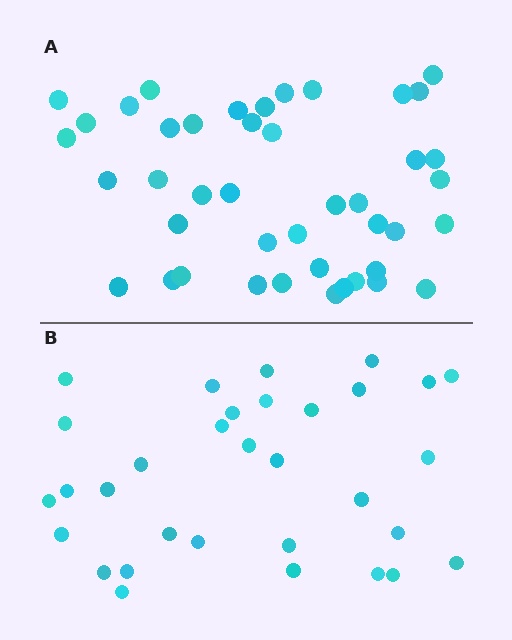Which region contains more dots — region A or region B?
Region A (the top region) has more dots.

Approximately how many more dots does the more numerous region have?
Region A has roughly 12 or so more dots than region B.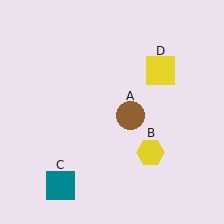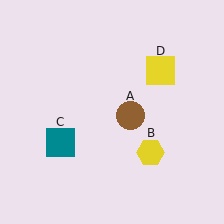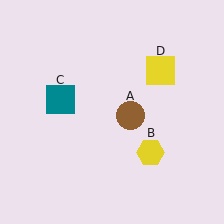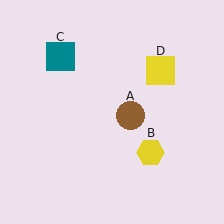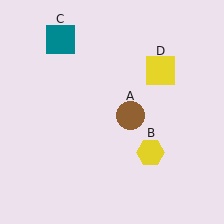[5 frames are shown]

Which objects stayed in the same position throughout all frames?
Brown circle (object A) and yellow hexagon (object B) and yellow square (object D) remained stationary.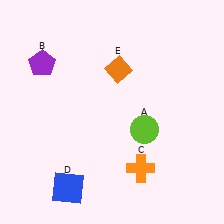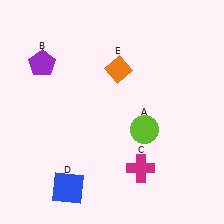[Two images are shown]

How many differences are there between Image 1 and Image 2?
There is 1 difference between the two images.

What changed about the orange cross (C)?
In Image 1, C is orange. In Image 2, it changed to magenta.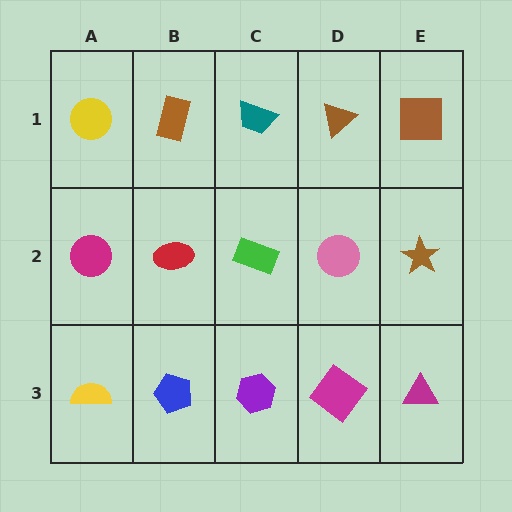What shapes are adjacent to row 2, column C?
A teal trapezoid (row 1, column C), a purple hexagon (row 3, column C), a red ellipse (row 2, column B), a pink circle (row 2, column D).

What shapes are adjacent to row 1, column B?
A red ellipse (row 2, column B), a yellow circle (row 1, column A), a teal trapezoid (row 1, column C).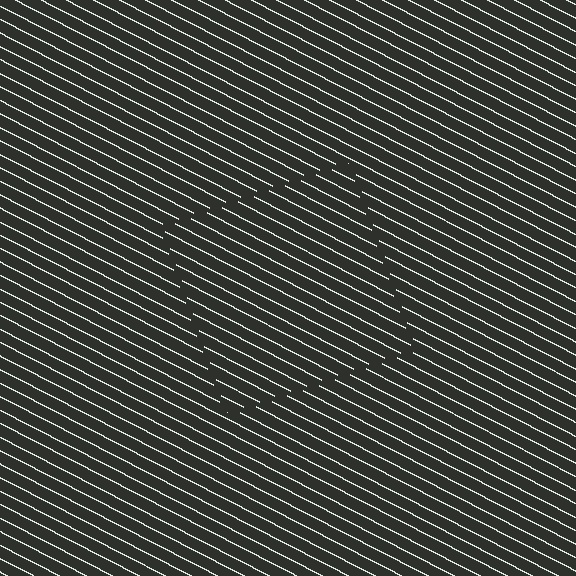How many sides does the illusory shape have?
4 sides — the line-ends trace a square.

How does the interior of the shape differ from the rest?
The interior of the shape contains the same grating, shifted by half a period — the contour is defined by the phase discontinuity where line-ends from the inner and outer gratings abut.